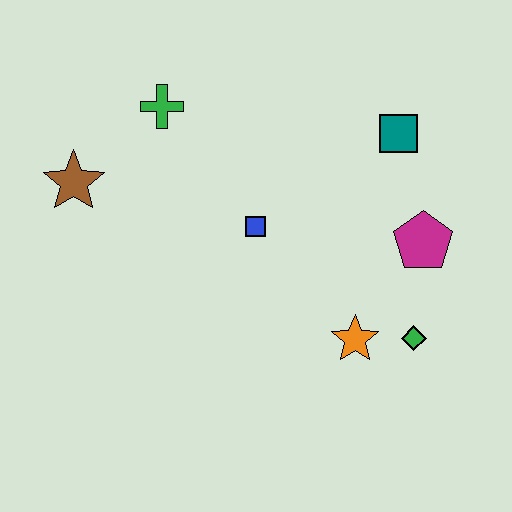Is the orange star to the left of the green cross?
No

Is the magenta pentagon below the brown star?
Yes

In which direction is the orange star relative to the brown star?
The orange star is to the right of the brown star.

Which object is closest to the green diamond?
The orange star is closest to the green diamond.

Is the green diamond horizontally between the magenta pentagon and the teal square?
Yes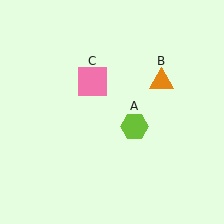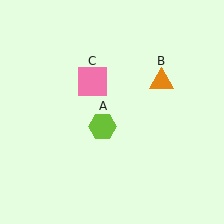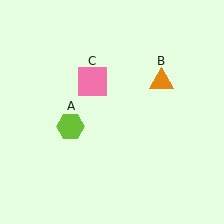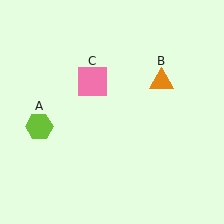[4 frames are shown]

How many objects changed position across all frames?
1 object changed position: lime hexagon (object A).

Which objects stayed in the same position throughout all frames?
Orange triangle (object B) and pink square (object C) remained stationary.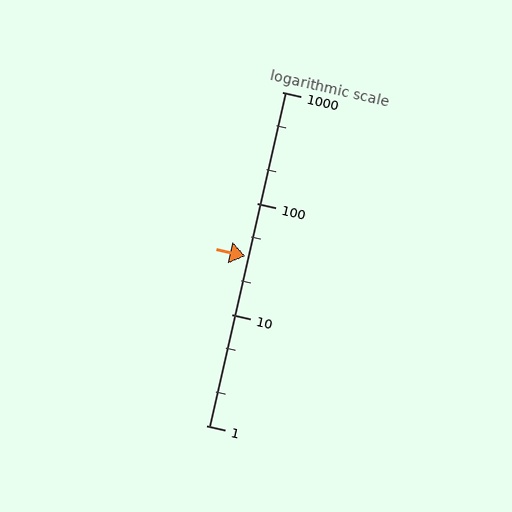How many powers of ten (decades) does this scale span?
The scale spans 3 decades, from 1 to 1000.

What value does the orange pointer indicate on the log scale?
The pointer indicates approximately 33.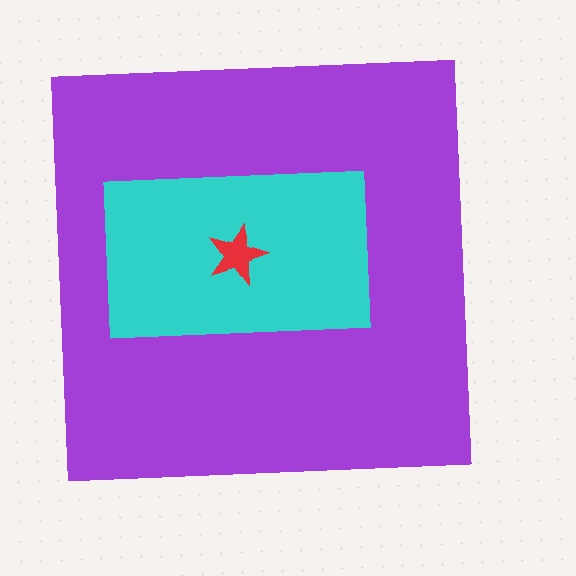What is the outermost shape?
The purple square.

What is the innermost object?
The red star.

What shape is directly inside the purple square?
The cyan rectangle.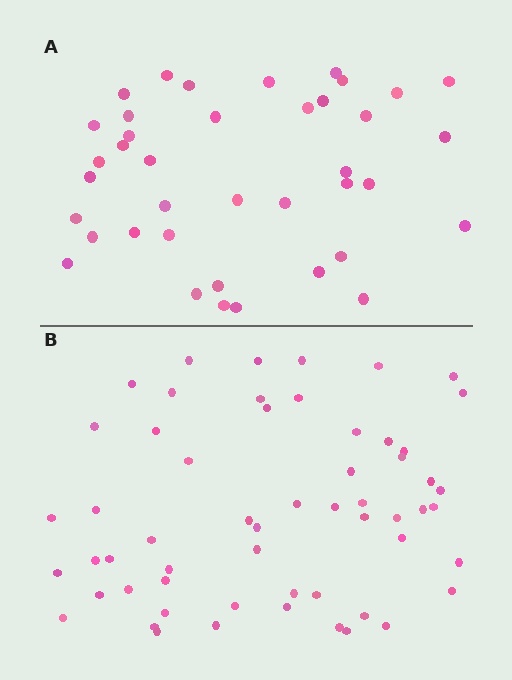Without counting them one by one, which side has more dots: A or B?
Region B (the bottom region) has more dots.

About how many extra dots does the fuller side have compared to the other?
Region B has approximately 20 more dots than region A.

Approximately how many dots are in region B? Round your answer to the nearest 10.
About 60 dots. (The exact count is 57, which rounds to 60.)